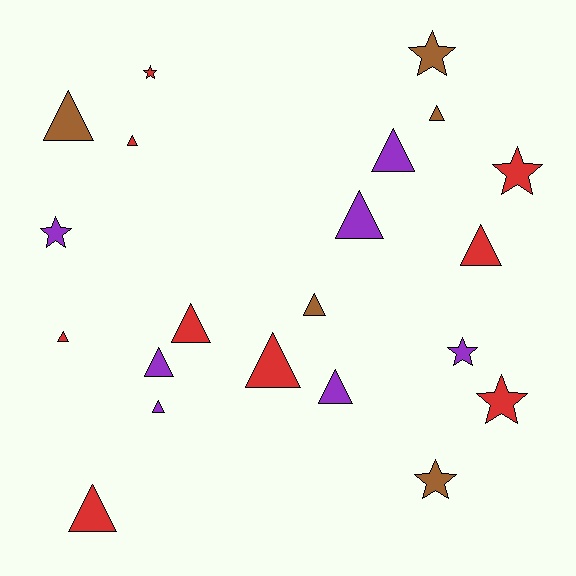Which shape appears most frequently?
Triangle, with 14 objects.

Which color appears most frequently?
Red, with 9 objects.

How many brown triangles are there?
There are 3 brown triangles.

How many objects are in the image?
There are 21 objects.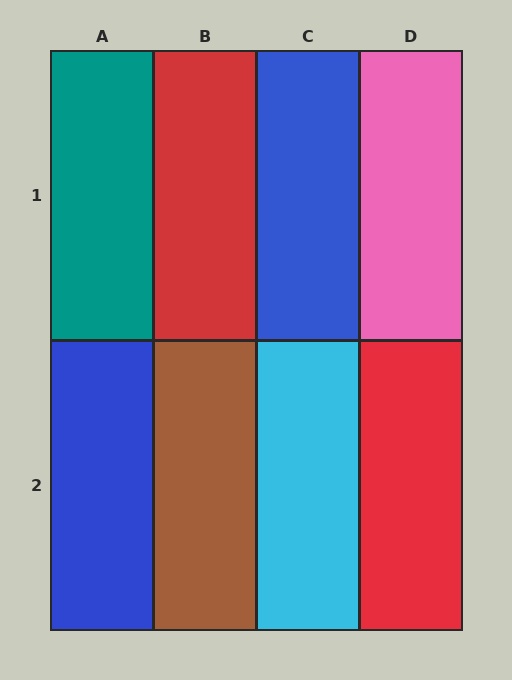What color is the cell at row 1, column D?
Pink.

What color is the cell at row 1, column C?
Blue.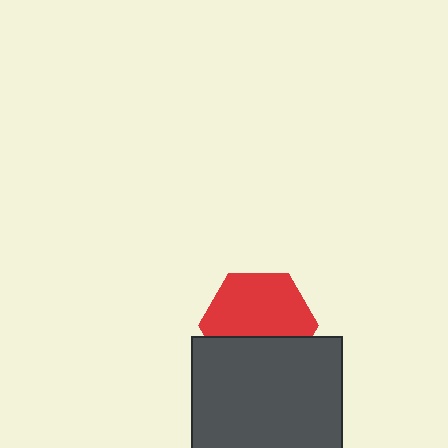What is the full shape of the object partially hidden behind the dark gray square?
The partially hidden object is a red hexagon.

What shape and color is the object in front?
The object in front is a dark gray square.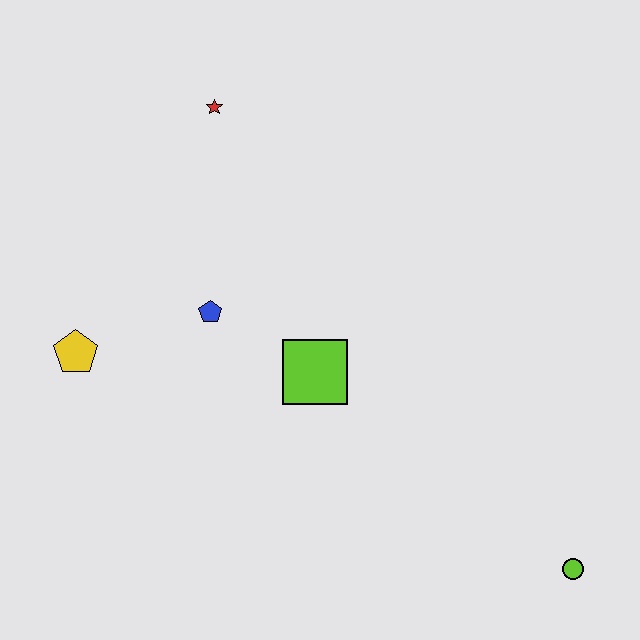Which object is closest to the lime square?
The blue pentagon is closest to the lime square.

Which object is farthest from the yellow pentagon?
The lime circle is farthest from the yellow pentagon.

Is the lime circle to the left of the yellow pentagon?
No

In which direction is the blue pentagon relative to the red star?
The blue pentagon is below the red star.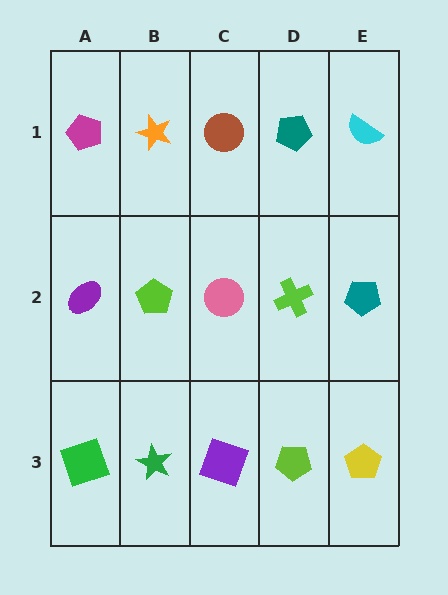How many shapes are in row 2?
5 shapes.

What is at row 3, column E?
A yellow pentagon.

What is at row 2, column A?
A purple ellipse.